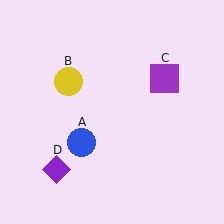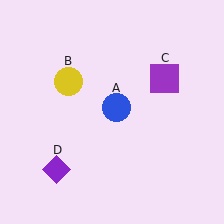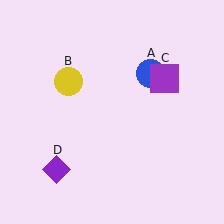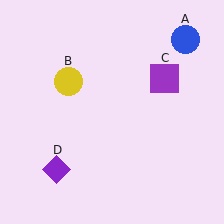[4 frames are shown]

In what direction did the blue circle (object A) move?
The blue circle (object A) moved up and to the right.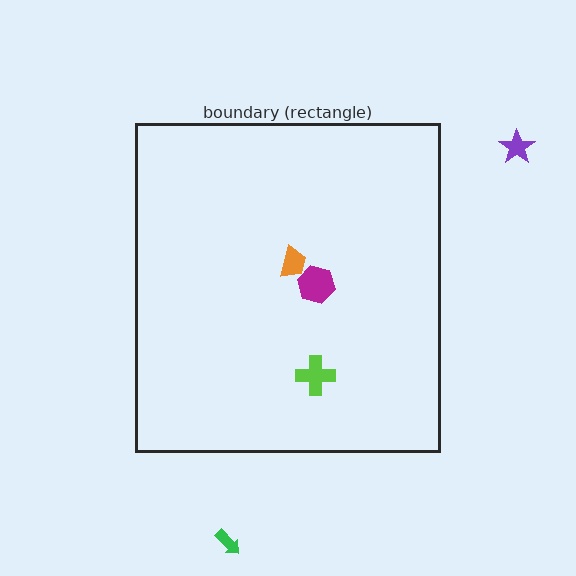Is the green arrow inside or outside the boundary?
Outside.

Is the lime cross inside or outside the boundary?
Inside.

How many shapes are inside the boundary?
3 inside, 2 outside.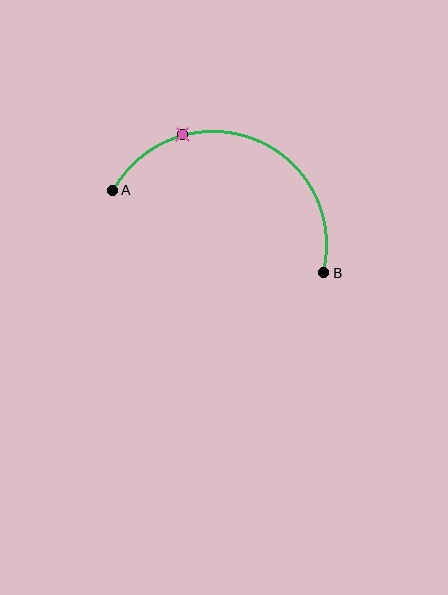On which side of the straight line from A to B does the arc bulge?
The arc bulges above the straight line connecting A and B.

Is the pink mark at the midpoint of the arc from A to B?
No. The pink mark lies on the arc but is closer to endpoint A. The arc midpoint would be at the point on the curve equidistant along the arc from both A and B.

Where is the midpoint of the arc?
The arc midpoint is the point on the curve farthest from the straight line joining A and B. It sits above that line.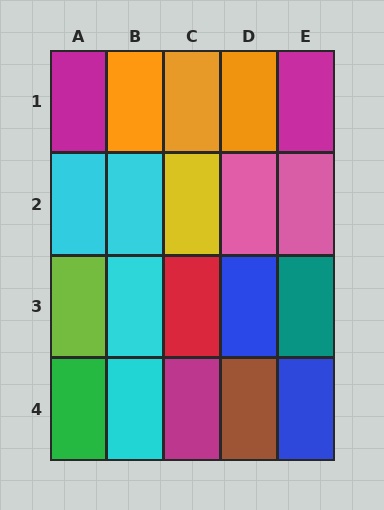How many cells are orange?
3 cells are orange.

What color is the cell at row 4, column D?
Brown.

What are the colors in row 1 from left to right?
Magenta, orange, orange, orange, magenta.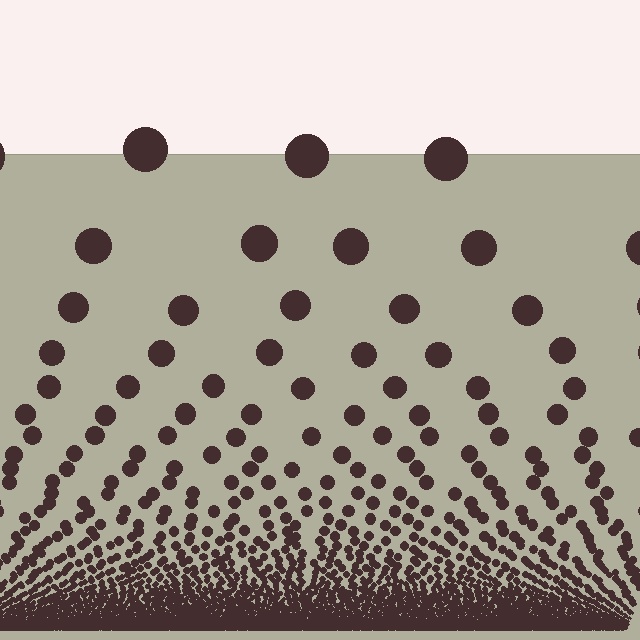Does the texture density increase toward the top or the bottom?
Density increases toward the bottom.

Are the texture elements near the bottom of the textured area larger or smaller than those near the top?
Smaller. The gradient is inverted — elements near the bottom are smaller and denser.